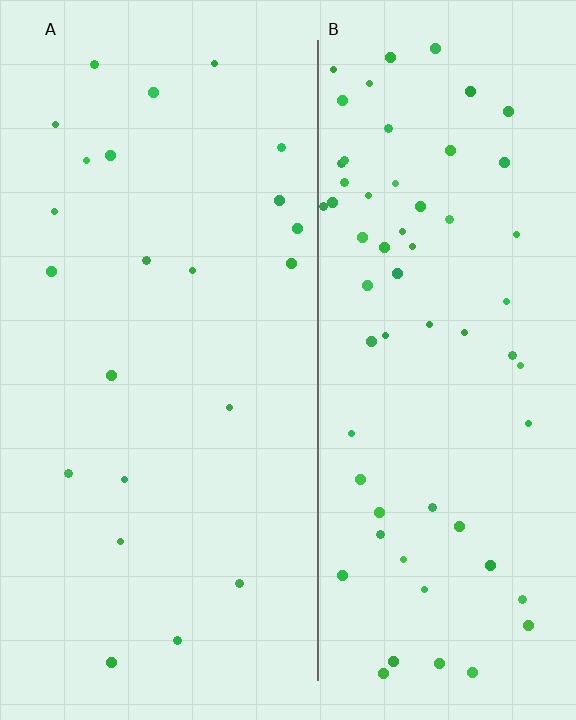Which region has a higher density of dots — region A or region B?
B (the right).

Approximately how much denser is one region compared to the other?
Approximately 2.9× — region B over region A.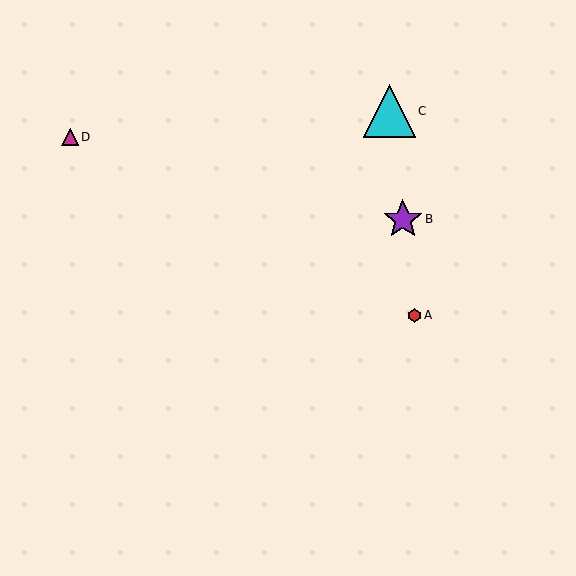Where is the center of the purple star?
The center of the purple star is at (403, 219).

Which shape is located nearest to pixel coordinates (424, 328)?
The red hexagon (labeled A) at (414, 315) is nearest to that location.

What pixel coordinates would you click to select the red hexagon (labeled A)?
Click at (414, 315) to select the red hexagon A.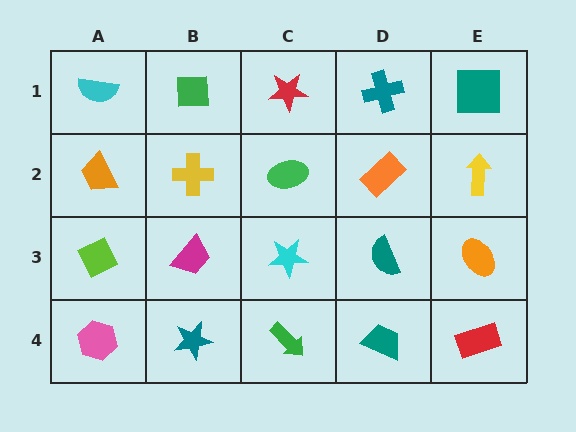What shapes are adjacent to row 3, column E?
A yellow arrow (row 2, column E), a red rectangle (row 4, column E), a teal semicircle (row 3, column D).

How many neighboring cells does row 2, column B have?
4.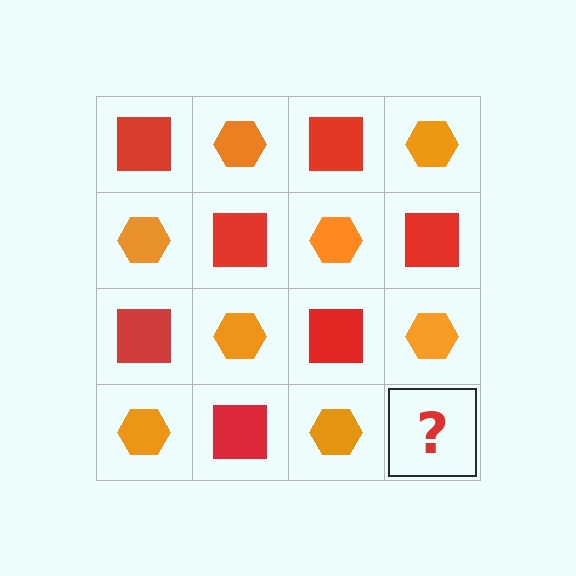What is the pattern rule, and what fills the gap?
The rule is that it alternates red square and orange hexagon in a checkerboard pattern. The gap should be filled with a red square.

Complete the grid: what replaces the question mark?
The question mark should be replaced with a red square.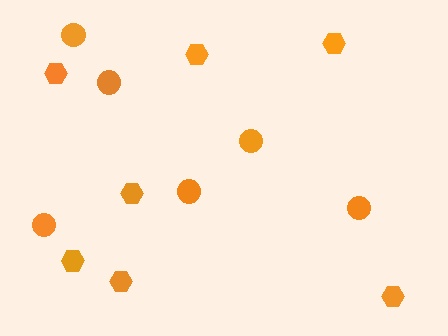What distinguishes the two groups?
There are 2 groups: one group of circles (6) and one group of hexagons (7).